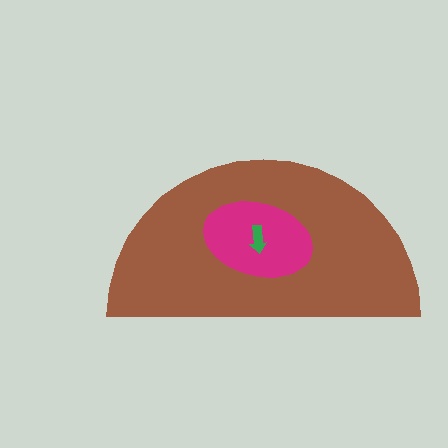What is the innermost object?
The green arrow.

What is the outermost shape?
The brown semicircle.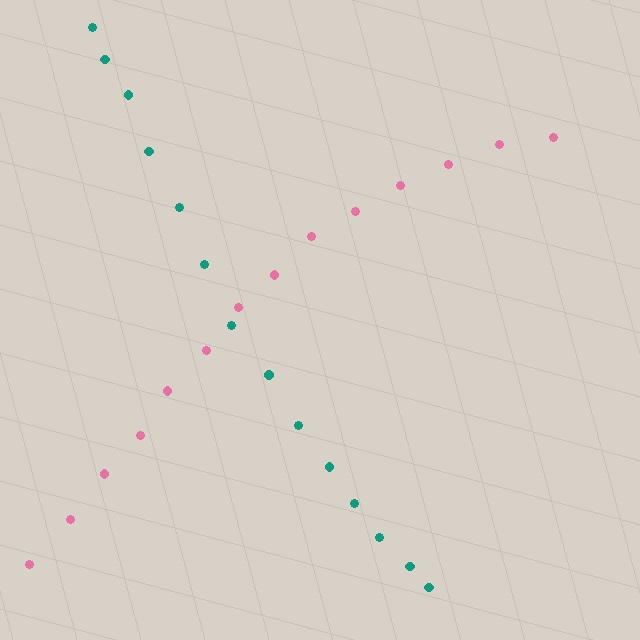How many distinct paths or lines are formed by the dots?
There are 2 distinct paths.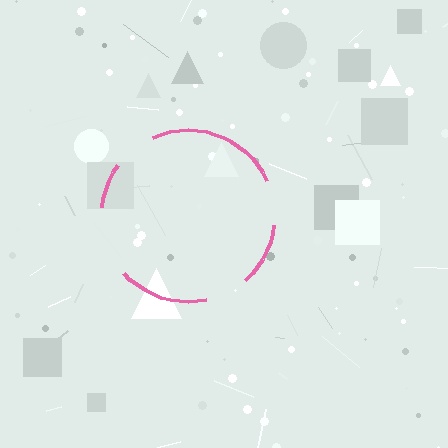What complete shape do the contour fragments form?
The contour fragments form a circle.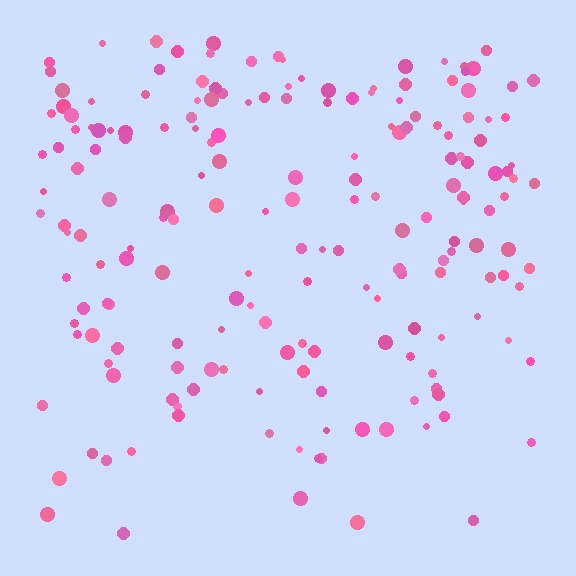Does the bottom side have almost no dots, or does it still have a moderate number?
Still a moderate number, just noticeably fewer than the top.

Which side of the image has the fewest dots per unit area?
The bottom.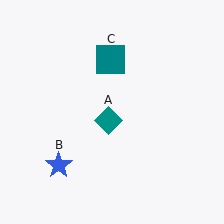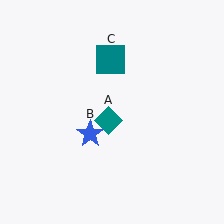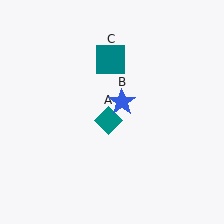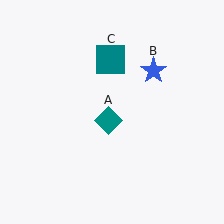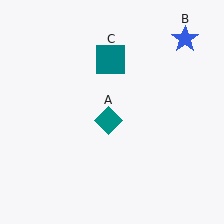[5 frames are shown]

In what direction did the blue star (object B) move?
The blue star (object B) moved up and to the right.